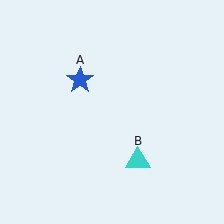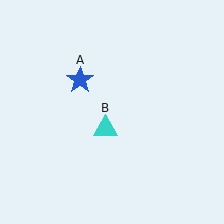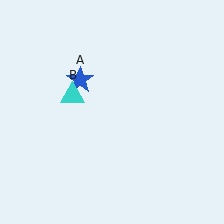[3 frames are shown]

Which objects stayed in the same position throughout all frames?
Blue star (object A) remained stationary.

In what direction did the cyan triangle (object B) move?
The cyan triangle (object B) moved up and to the left.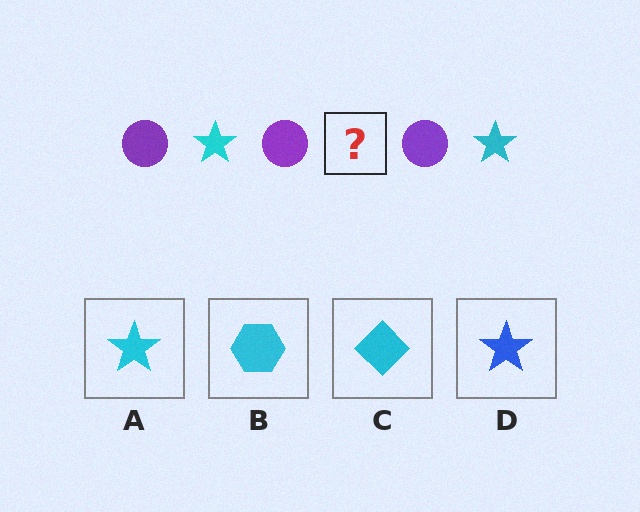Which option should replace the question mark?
Option A.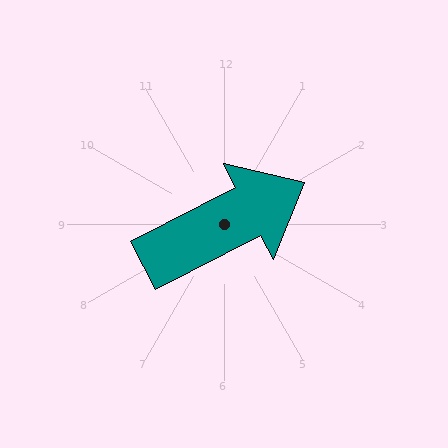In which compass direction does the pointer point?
Northeast.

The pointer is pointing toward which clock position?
Roughly 2 o'clock.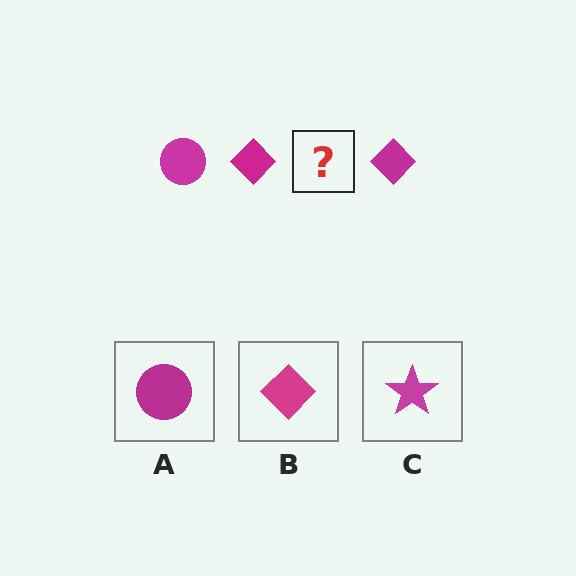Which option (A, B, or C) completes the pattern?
A.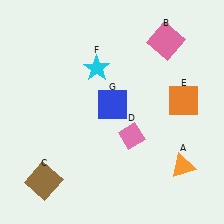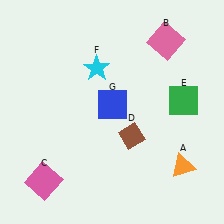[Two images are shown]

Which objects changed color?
C changed from brown to pink. D changed from pink to brown. E changed from orange to green.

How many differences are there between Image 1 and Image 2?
There are 3 differences between the two images.